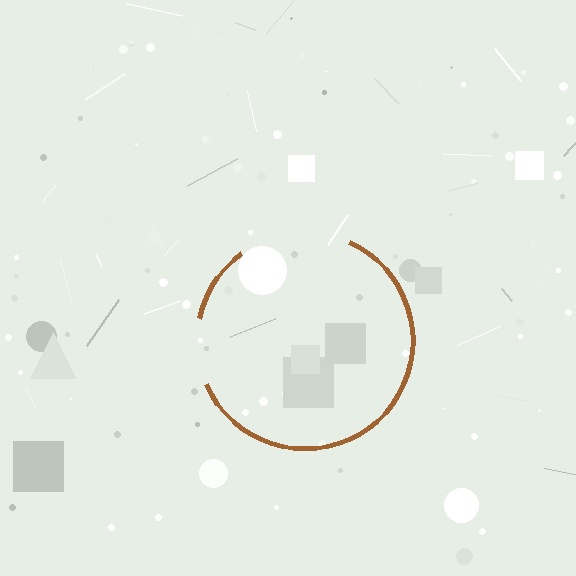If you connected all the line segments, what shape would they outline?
They would outline a circle.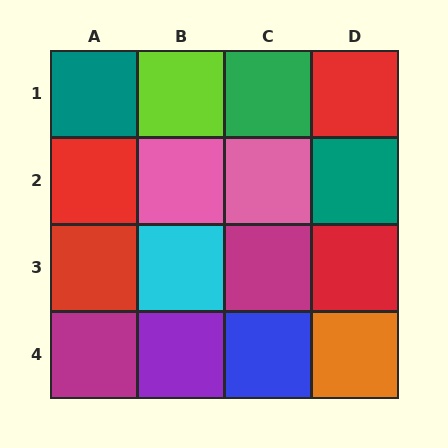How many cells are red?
4 cells are red.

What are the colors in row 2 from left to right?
Red, pink, pink, teal.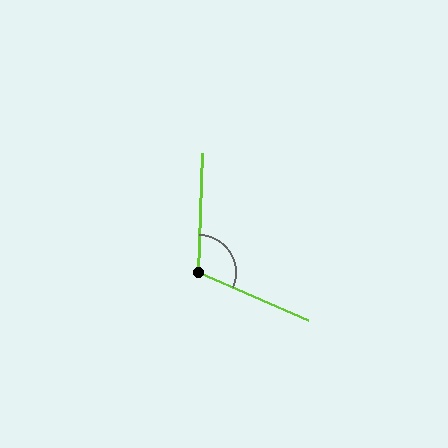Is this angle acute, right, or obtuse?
It is obtuse.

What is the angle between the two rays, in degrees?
Approximately 111 degrees.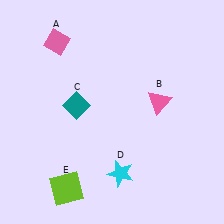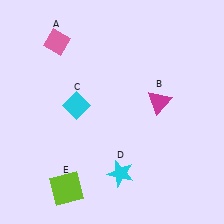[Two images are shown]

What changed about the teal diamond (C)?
In Image 1, C is teal. In Image 2, it changed to cyan.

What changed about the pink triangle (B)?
In Image 1, B is pink. In Image 2, it changed to magenta.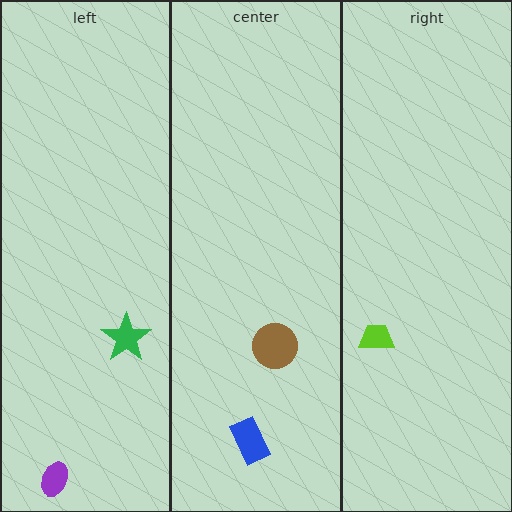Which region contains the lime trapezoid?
The right region.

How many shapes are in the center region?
2.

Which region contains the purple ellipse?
The left region.